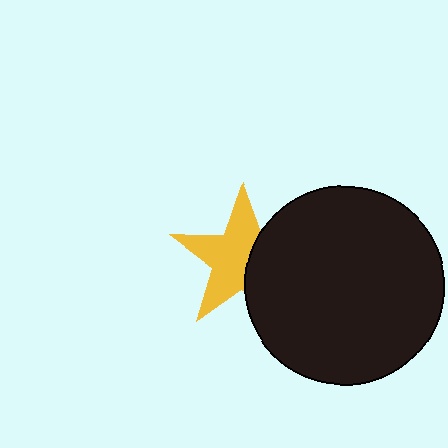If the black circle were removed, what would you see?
You would see the complete yellow star.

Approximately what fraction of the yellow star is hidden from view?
Roughly 38% of the yellow star is hidden behind the black circle.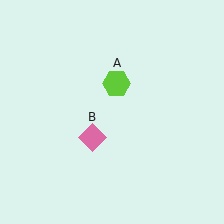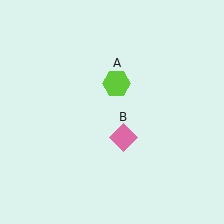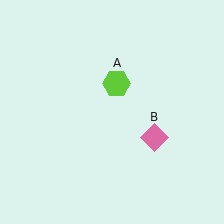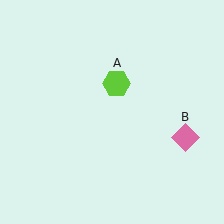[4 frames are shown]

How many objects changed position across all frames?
1 object changed position: pink diamond (object B).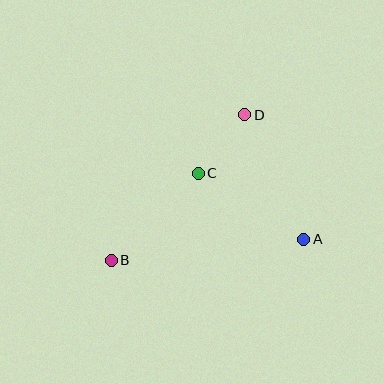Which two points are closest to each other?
Points C and D are closest to each other.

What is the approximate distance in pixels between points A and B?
The distance between A and B is approximately 193 pixels.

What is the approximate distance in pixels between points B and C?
The distance between B and C is approximately 123 pixels.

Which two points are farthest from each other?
Points B and D are farthest from each other.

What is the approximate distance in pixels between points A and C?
The distance between A and C is approximately 125 pixels.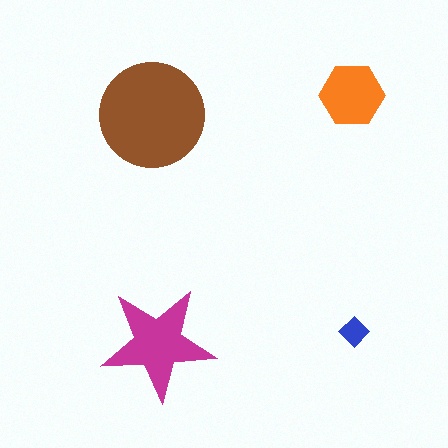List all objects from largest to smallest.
The brown circle, the magenta star, the orange hexagon, the blue diamond.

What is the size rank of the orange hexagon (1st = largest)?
3rd.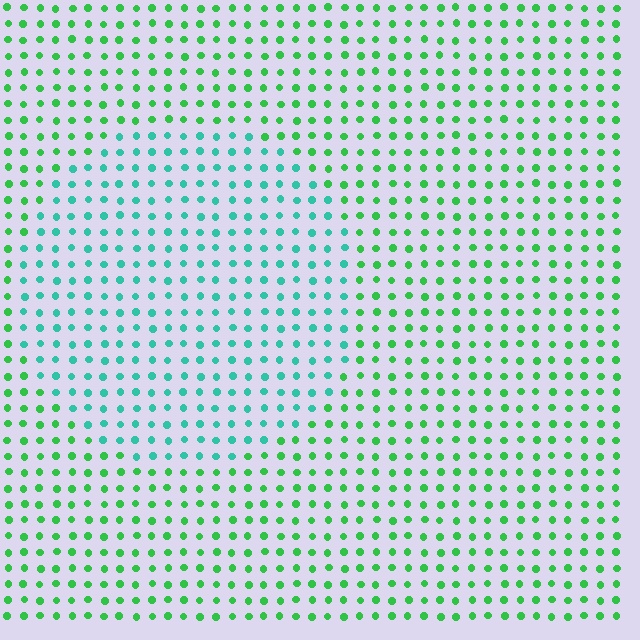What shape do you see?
I see a circle.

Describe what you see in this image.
The image is filled with small green elements in a uniform arrangement. A circle-shaped region is visible where the elements are tinted to a slightly different hue, forming a subtle color boundary.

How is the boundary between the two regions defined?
The boundary is defined purely by a slight shift in hue (about 39 degrees). Spacing, size, and orientation are identical on both sides.